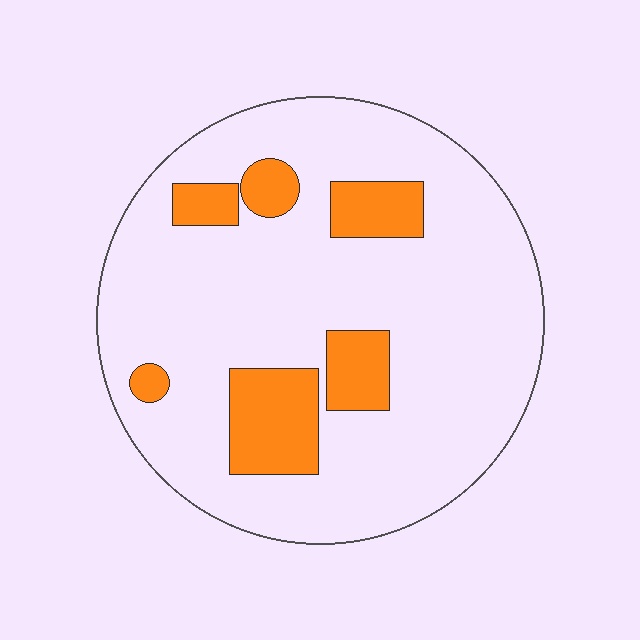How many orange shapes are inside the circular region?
6.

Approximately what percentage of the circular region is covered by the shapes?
Approximately 15%.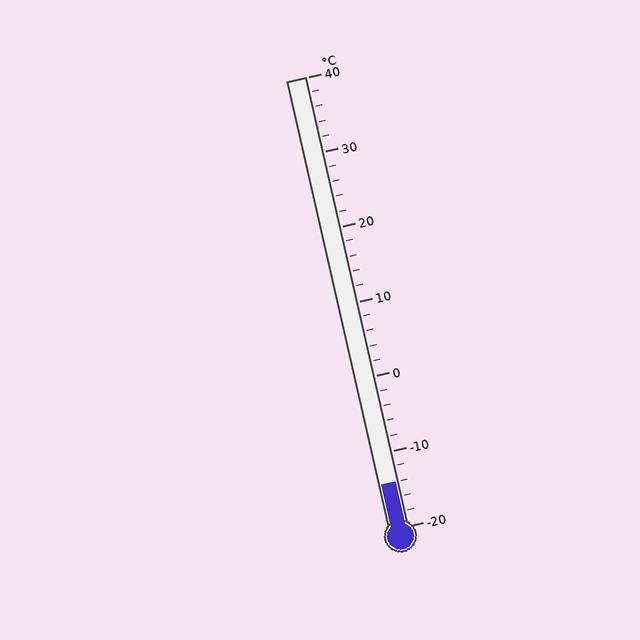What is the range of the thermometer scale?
The thermometer scale ranges from -20°C to 40°C.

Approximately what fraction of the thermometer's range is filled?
The thermometer is filled to approximately 10% of its range.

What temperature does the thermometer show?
The thermometer shows approximately -14°C.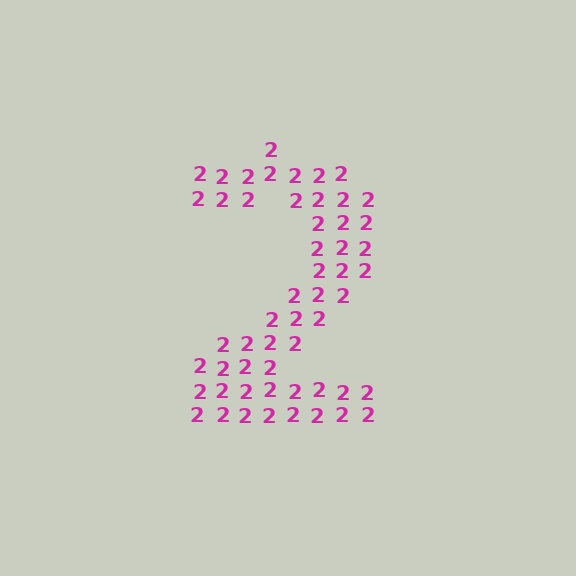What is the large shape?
The large shape is the digit 2.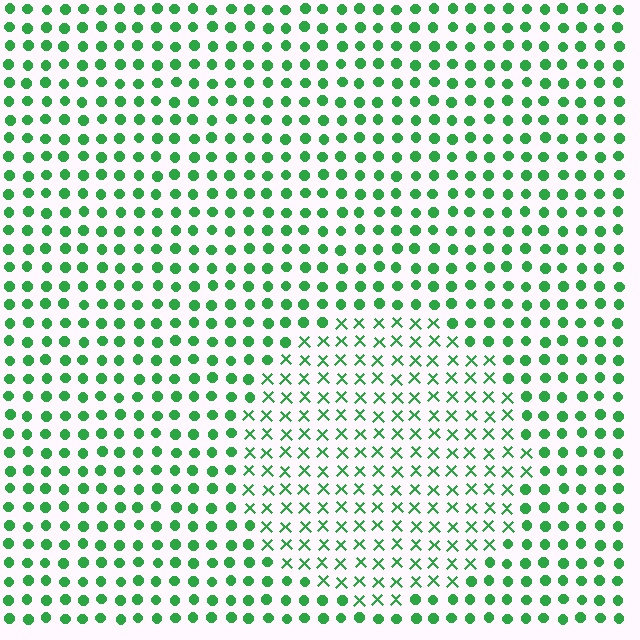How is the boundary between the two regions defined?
The boundary is defined by a change in element shape: X marks inside vs. circles outside. All elements share the same color and spacing.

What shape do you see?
I see a circle.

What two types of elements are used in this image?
The image uses X marks inside the circle region and circles outside it.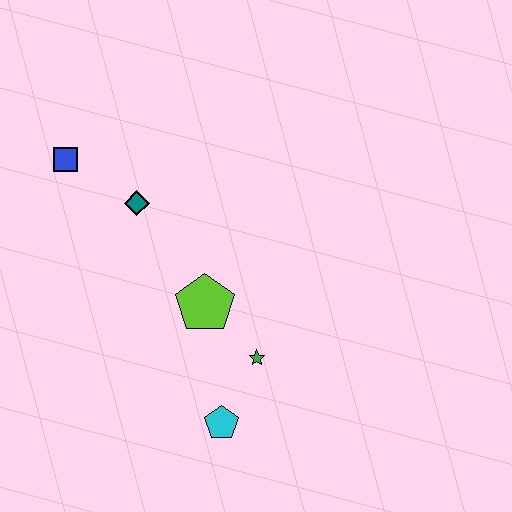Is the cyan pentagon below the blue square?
Yes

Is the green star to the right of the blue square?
Yes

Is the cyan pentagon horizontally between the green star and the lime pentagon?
Yes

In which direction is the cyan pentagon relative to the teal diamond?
The cyan pentagon is below the teal diamond.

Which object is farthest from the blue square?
The cyan pentagon is farthest from the blue square.